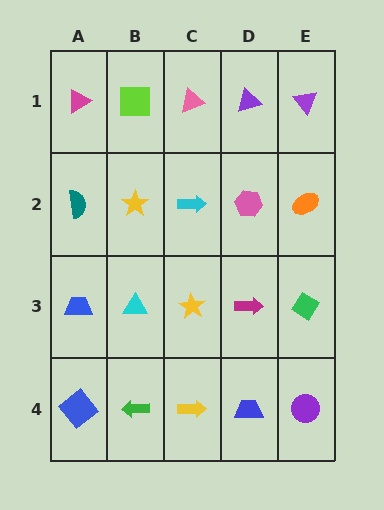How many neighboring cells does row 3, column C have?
4.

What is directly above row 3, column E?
An orange ellipse.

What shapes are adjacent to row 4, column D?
A magenta arrow (row 3, column D), a yellow arrow (row 4, column C), a purple circle (row 4, column E).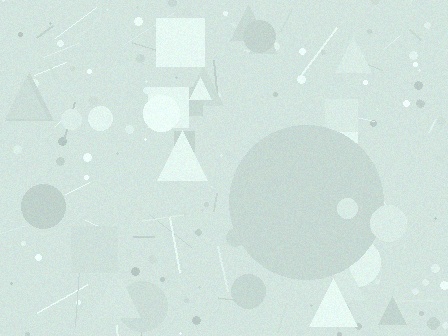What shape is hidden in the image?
A circle is hidden in the image.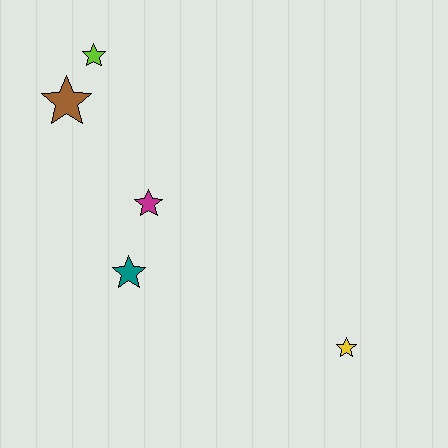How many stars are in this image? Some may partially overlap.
There are 5 stars.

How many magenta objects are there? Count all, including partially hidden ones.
There is 1 magenta object.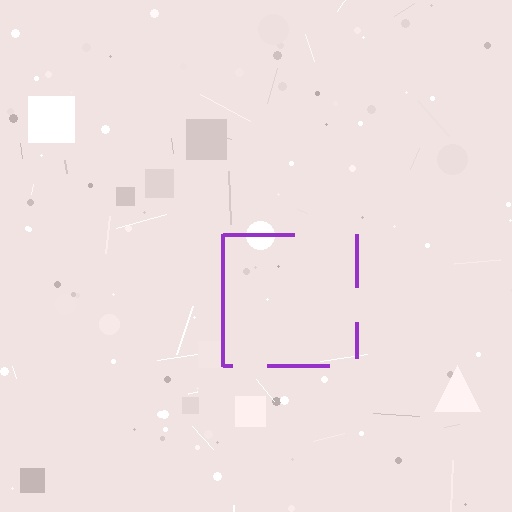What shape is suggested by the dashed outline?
The dashed outline suggests a square.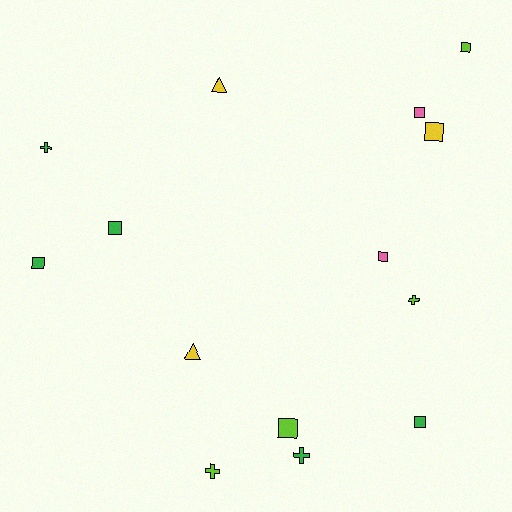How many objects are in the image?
There are 14 objects.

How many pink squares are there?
There are 2 pink squares.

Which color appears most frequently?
Green, with 5 objects.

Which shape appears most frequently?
Square, with 8 objects.